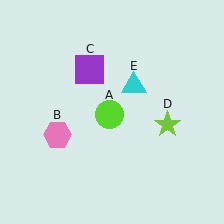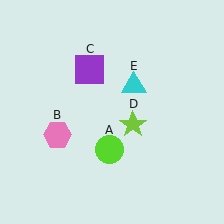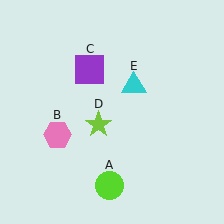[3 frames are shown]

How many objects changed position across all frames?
2 objects changed position: lime circle (object A), lime star (object D).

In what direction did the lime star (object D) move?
The lime star (object D) moved left.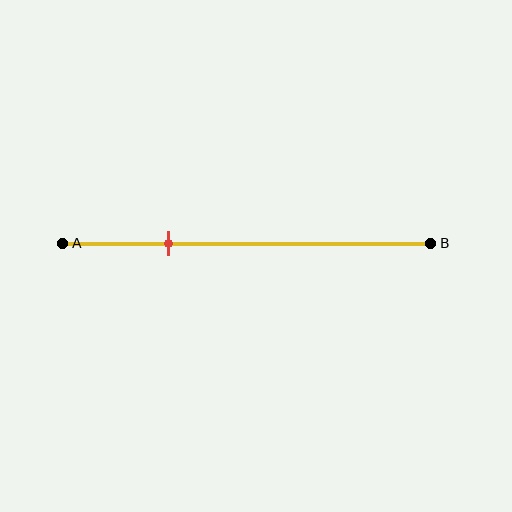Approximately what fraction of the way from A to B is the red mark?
The red mark is approximately 30% of the way from A to B.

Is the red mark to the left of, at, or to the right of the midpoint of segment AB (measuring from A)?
The red mark is to the left of the midpoint of segment AB.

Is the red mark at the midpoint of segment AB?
No, the mark is at about 30% from A, not at the 50% midpoint.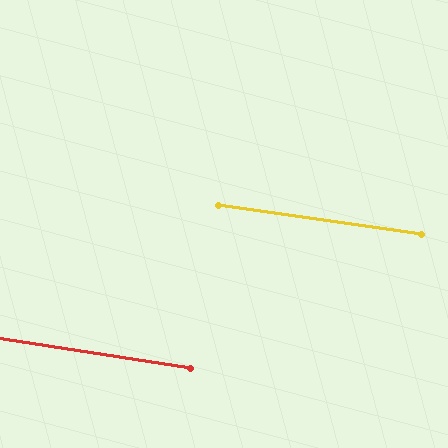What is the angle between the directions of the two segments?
Approximately 1 degree.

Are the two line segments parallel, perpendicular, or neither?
Parallel — their directions differ by only 0.7°.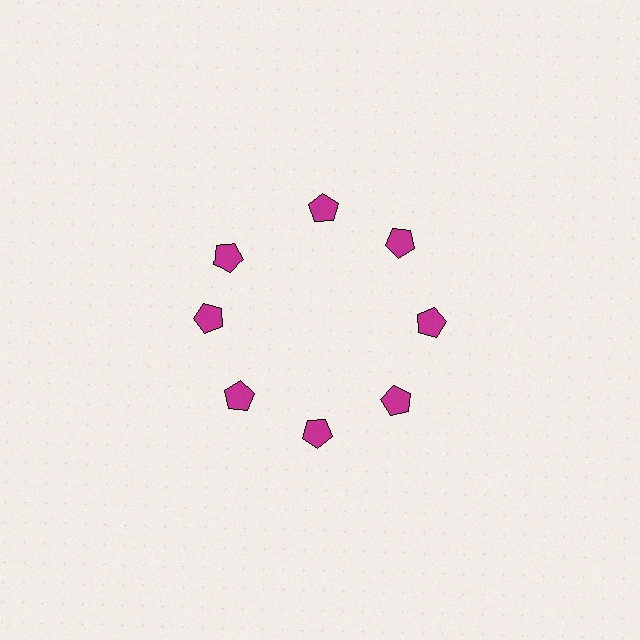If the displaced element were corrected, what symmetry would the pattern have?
It would have 8-fold rotational symmetry — the pattern would map onto itself every 45 degrees.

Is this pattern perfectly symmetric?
No. The 8 magenta pentagons are arranged in a ring, but one element near the 10 o'clock position is rotated out of alignment along the ring, breaking the 8-fold rotational symmetry.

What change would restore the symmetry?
The symmetry would be restored by rotating it back into even spacing with its neighbors so that all 8 pentagons sit at equal angles and equal distance from the center.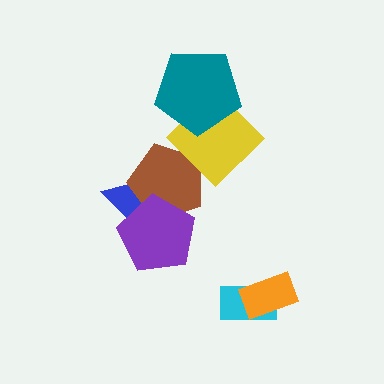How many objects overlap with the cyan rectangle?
1 object overlaps with the cyan rectangle.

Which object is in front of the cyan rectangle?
The orange rectangle is in front of the cyan rectangle.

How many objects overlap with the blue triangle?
2 objects overlap with the blue triangle.